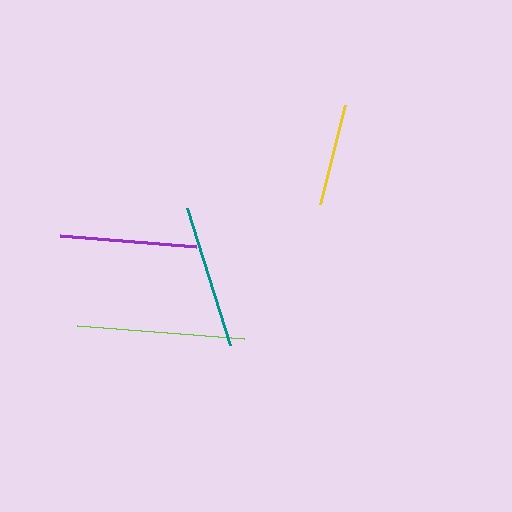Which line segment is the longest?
The lime line is the longest at approximately 168 pixels.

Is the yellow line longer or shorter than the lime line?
The lime line is longer than the yellow line.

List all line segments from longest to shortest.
From longest to shortest: lime, teal, purple, yellow.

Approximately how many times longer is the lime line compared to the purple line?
The lime line is approximately 1.2 times the length of the purple line.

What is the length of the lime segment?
The lime segment is approximately 168 pixels long.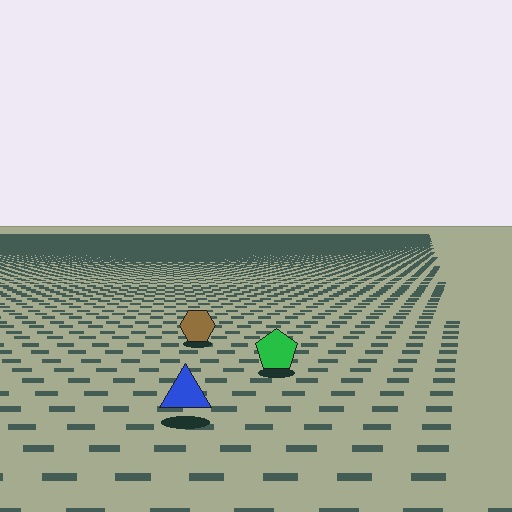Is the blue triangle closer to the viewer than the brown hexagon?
Yes. The blue triangle is closer — you can tell from the texture gradient: the ground texture is coarser near it.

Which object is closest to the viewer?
The blue triangle is closest. The texture marks near it are larger and more spread out.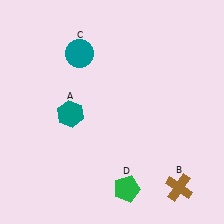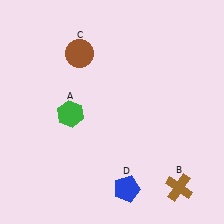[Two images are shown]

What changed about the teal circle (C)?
In Image 1, C is teal. In Image 2, it changed to brown.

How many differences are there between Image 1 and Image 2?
There are 3 differences between the two images.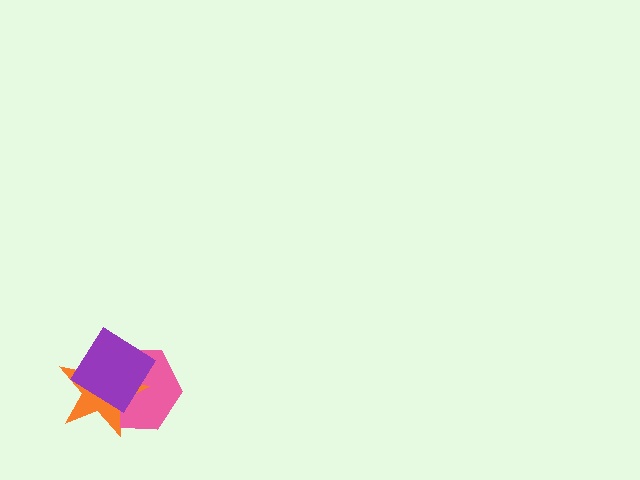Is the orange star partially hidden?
Yes, it is partially covered by another shape.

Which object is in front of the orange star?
The purple diamond is in front of the orange star.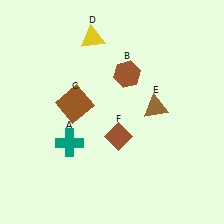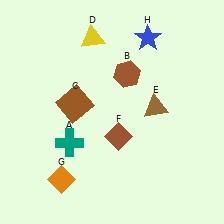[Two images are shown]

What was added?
An orange diamond (G), a blue star (H) were added in Image 2.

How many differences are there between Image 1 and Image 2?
There are 2 differences between the two images.